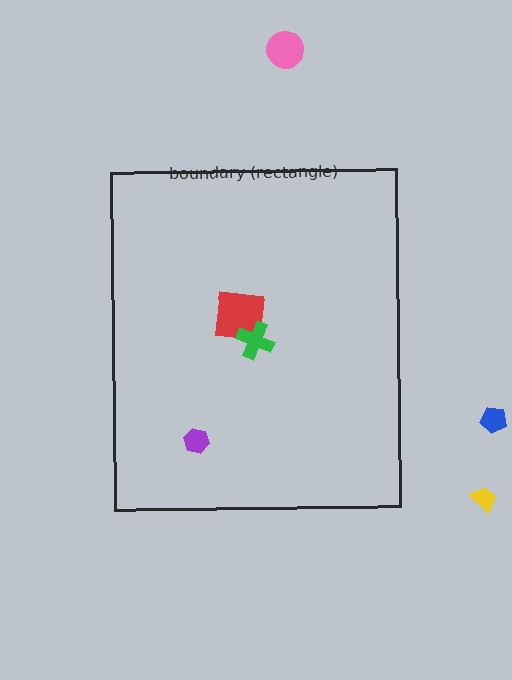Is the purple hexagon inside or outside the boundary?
Inside.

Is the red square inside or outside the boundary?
Inside.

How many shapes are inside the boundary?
3 inside, 3 outside.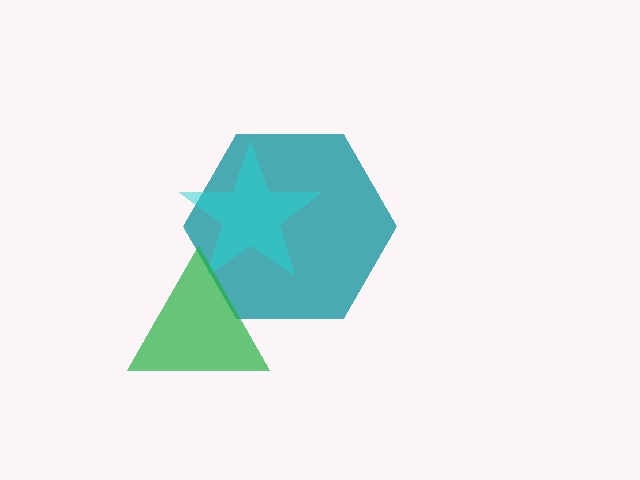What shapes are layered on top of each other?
The layered shapes are: a teal hexagon, a cyan star, a green triangle.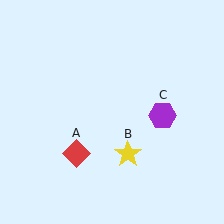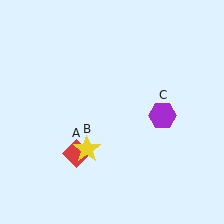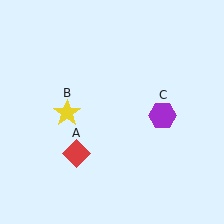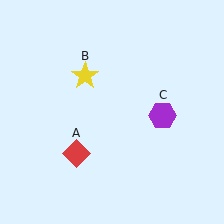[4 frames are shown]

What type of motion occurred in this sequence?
The yellow star (object B) rotated clockwise around the center of the scene.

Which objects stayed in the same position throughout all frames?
Red diamond (object A) and purple hexagon (object C) remained stationary.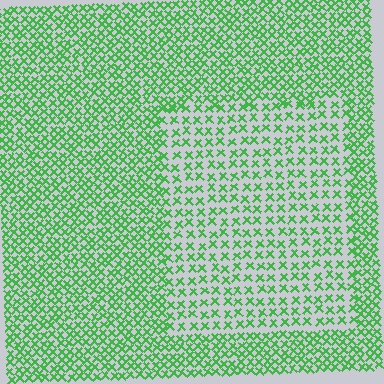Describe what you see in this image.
The image contains small green elements arranged at two different densities. A rectangle-shaped region is visible where the elements are less densely packed than the surrounding area.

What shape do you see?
I see a rectangle.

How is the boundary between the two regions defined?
The boundary is defined by a change in element density (approximately 1.8x ratio). All elements are the same color, size, and shape.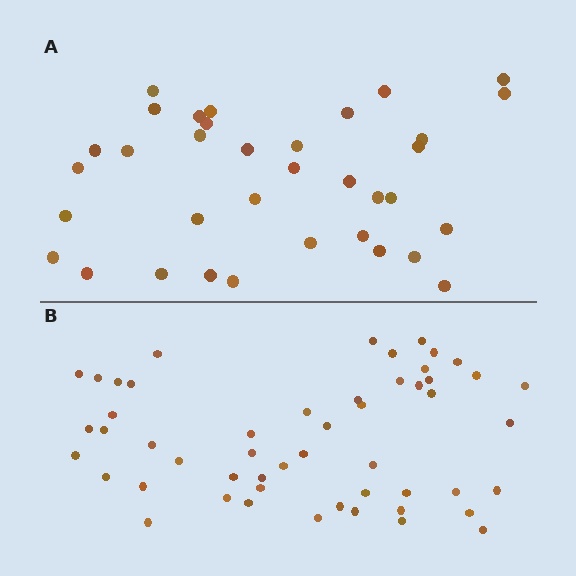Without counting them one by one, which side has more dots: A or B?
Region B (the bottom region) has more dots.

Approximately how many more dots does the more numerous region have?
Region B has approximately 15 more dots than region A.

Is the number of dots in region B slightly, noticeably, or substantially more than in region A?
Region B has substantially more. The ratio is roughly 1.5 to 1.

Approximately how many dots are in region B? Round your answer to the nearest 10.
About 50 dots. (The exact count is 52, which rounds to 50.)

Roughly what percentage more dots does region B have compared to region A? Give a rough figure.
About 50% more.